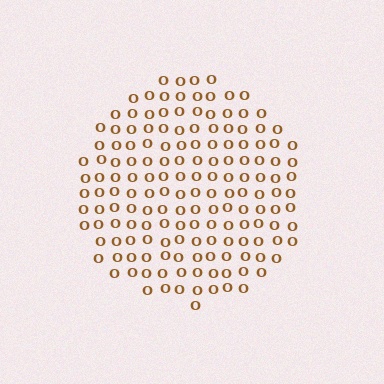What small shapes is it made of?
It is made of small letter O's.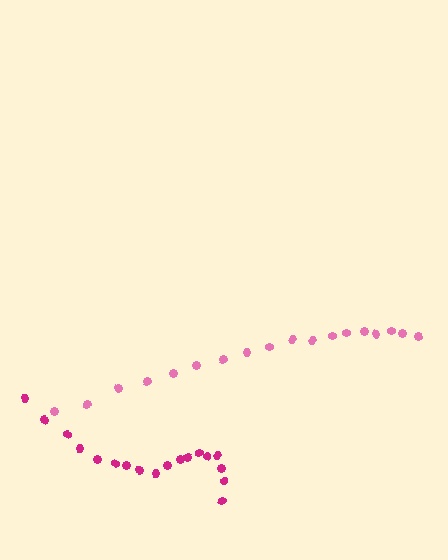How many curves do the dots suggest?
There are 2 distinct paths.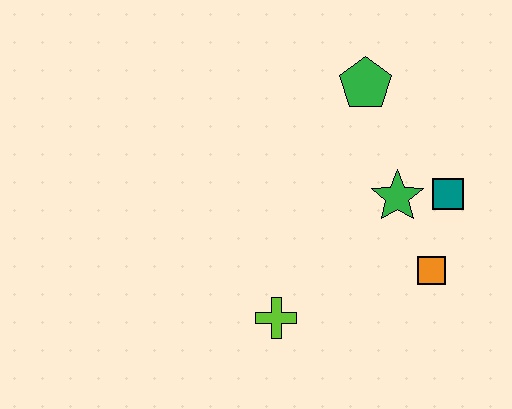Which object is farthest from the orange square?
The green pentagon is farthest from the orange square.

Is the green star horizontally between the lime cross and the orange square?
Yes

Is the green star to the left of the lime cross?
No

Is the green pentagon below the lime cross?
No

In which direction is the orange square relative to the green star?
The orange square is below the green star.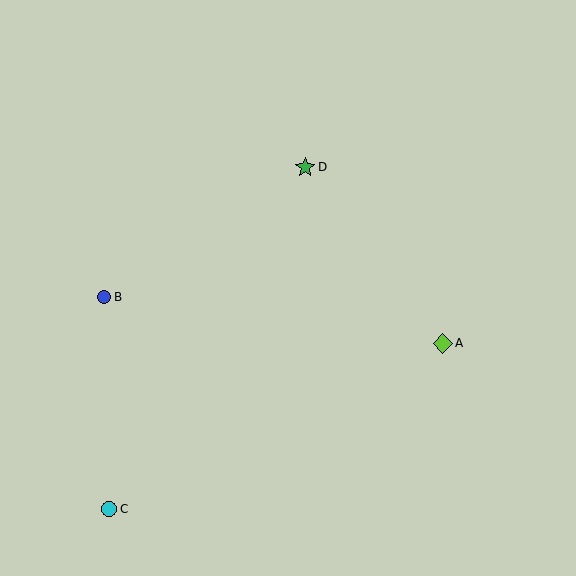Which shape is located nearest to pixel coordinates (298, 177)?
The green star (labeled D) at (305, 167) is nearest to that location.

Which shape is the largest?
The green star (labeled D) is the largest.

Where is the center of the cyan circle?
The center of the cyan circle is at (109, 509).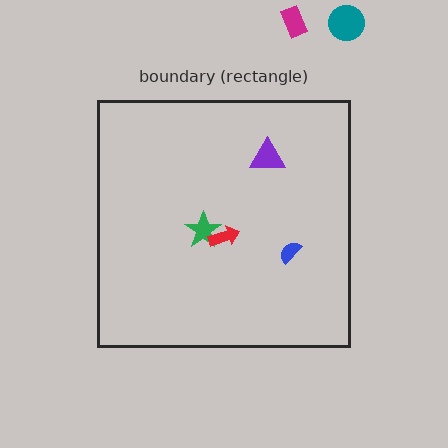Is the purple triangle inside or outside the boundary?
Inside.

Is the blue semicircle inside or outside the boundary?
Inside.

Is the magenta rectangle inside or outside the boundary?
Outside.